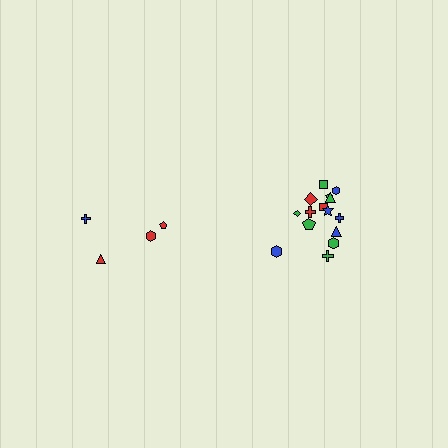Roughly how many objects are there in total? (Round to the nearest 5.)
Roughly 20 objects in total.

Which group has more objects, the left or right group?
The right group.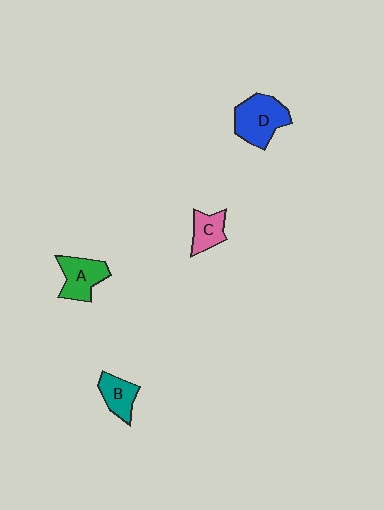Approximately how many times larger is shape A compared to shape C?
Approximately 1.4 times.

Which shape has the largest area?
Shape D (blue).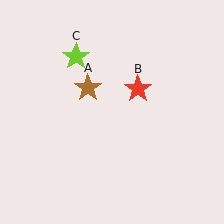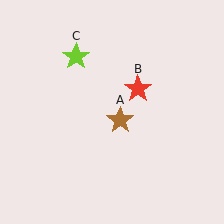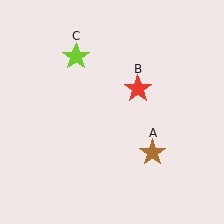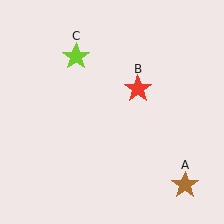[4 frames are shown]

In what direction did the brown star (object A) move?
The brown star (object A) moved down and to the right.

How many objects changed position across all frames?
1 object changed position: brown star (object A).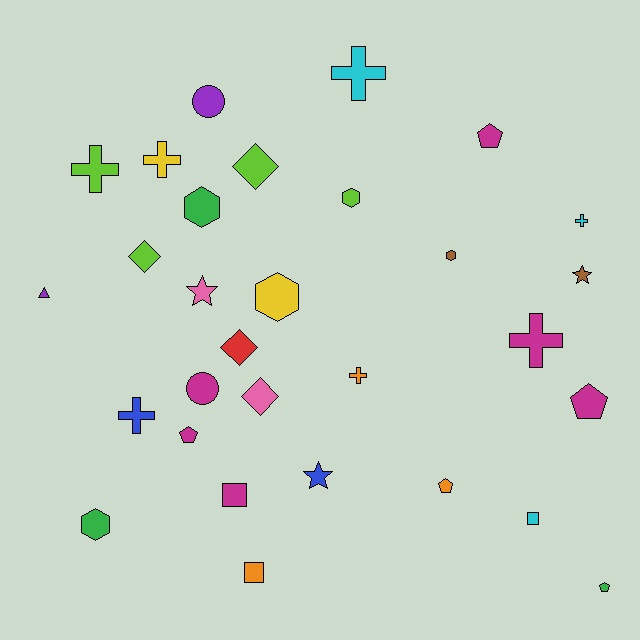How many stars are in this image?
There are 3 stars.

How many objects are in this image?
There are 30 objects.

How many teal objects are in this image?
There are no teal objects.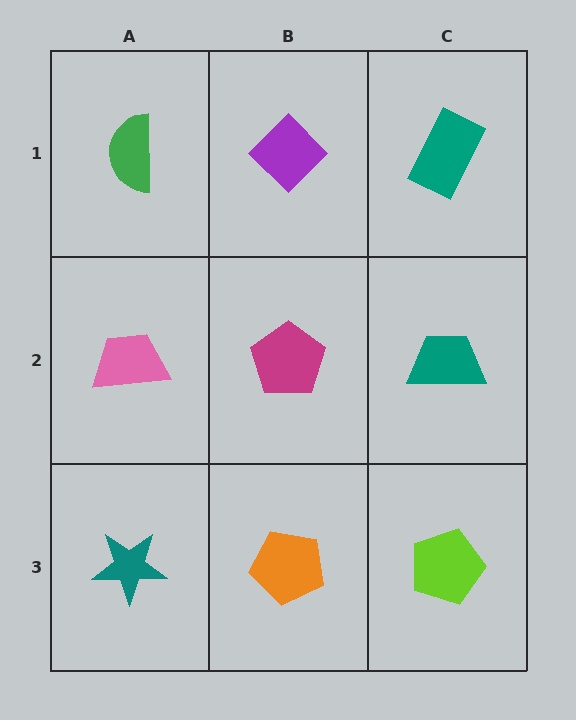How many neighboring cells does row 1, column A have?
2.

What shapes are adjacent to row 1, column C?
A teal trapezoid (row 2, column C), a purple diamond (row 1, column B).